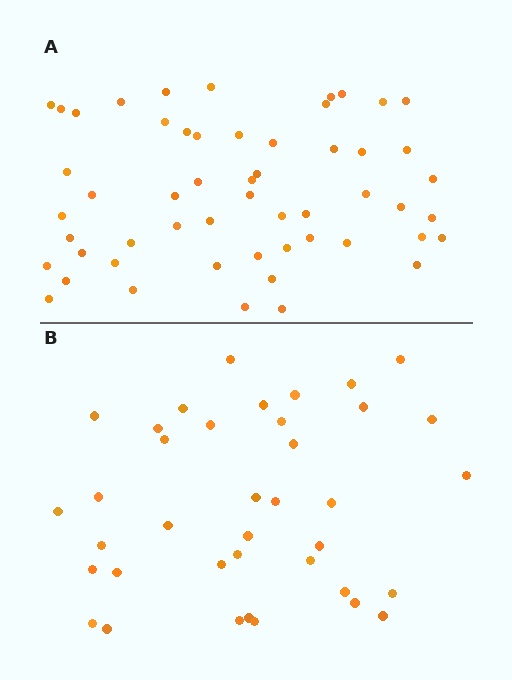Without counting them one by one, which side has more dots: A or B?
Region A (the top region) has more dots.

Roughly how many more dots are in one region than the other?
Region A has approximately 15 more dots than region B.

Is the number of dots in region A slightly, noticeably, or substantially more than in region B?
Region A has noticeably more, but not dramatically so. The ratio is roughly 1.4 to 1.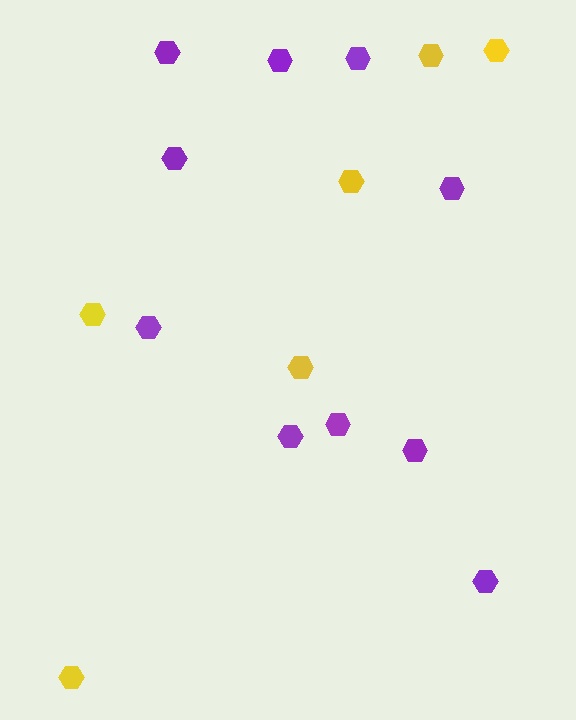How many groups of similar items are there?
There are 2 groups: one group of yellow hexagons (6) and one group of purple hexagons (10).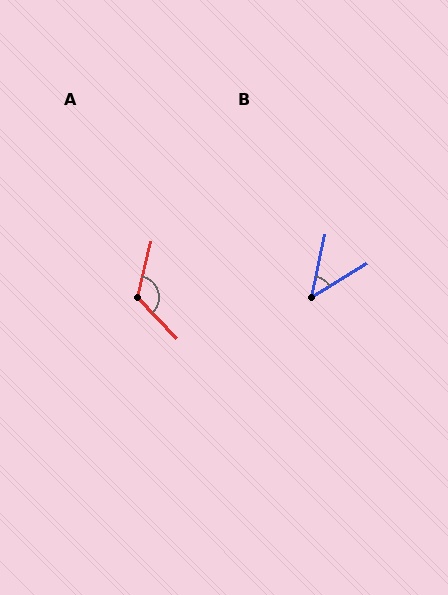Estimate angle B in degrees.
Approximately 47 degrees.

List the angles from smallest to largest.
B (47°), A (123°).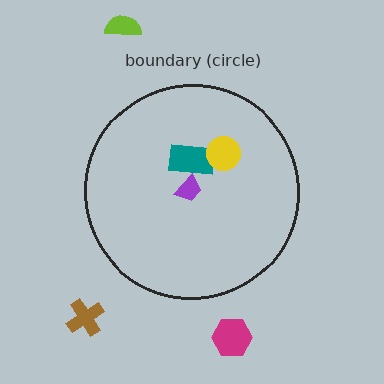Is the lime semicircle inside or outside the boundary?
Outside.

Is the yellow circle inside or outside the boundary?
Inside.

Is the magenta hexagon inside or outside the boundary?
Outside.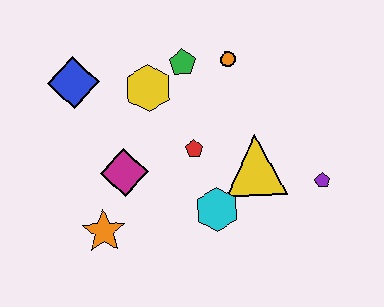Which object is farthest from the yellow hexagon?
The purple pentagon is farthest from the yellow hexagon.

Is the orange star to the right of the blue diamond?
Yes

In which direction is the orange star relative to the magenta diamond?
The orange star is below the magenta diamond.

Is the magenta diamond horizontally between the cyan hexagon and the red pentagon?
No